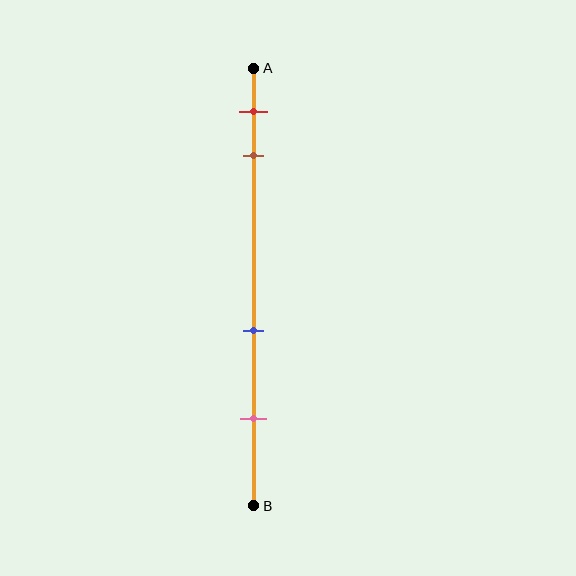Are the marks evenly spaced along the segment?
No, the marks are not evenly spaced.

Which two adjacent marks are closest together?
The red and brown marks are the closest adjacent pair.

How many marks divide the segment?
There are 4 marks dividing the segment.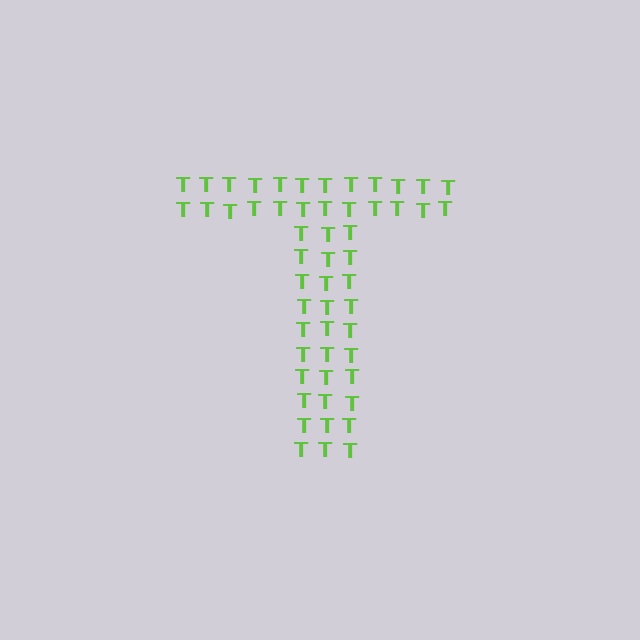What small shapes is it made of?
It is made of small letter T's.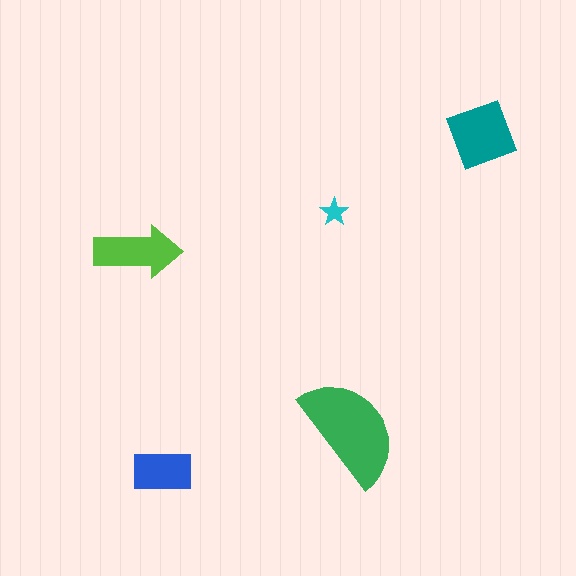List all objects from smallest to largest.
The cyan star, the blue rectangle, the lime arrow, the teal diamond, the green semicircle.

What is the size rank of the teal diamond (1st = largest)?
2nd.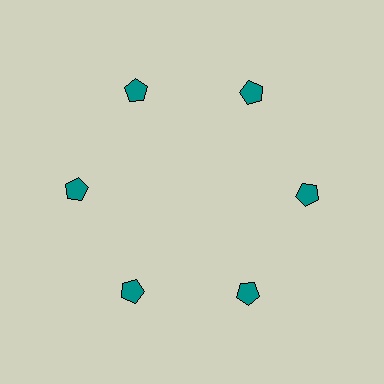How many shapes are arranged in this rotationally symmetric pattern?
There are 6 shapes, arranged in 6 groups of 1.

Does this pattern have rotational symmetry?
Yes, this pattern has 6-fold rotational symmetry. It looks the same after rotating 60 degrees around the center.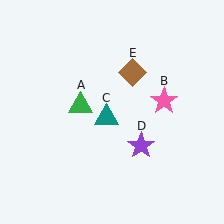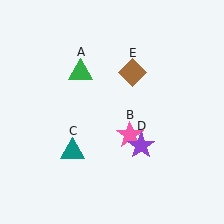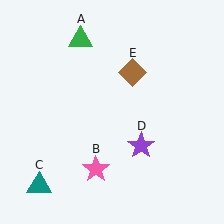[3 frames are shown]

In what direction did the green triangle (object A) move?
The green triangle (object A) moved up.